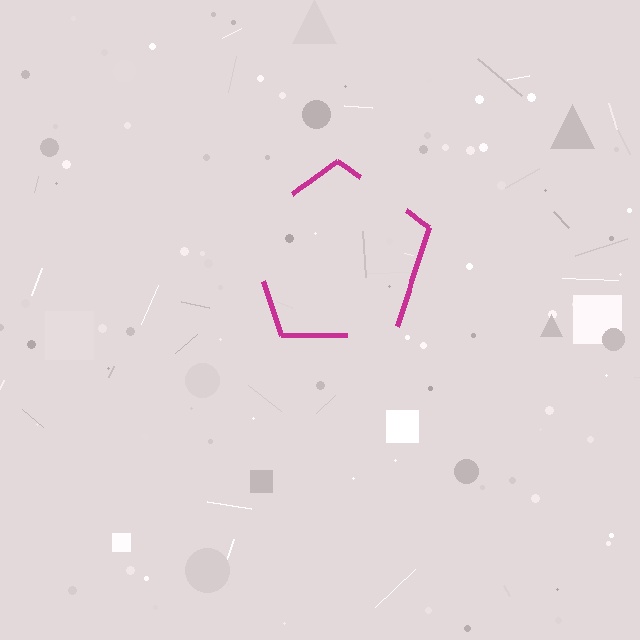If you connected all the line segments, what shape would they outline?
They would outline a pentagon.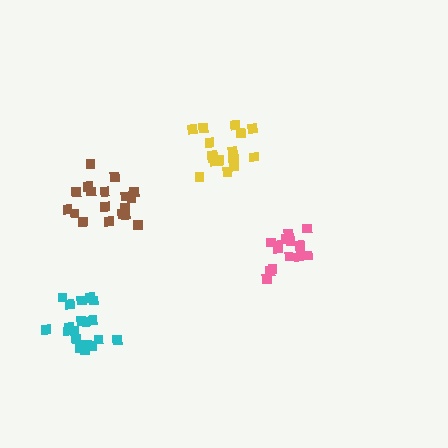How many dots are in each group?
Group 1: 18 dots, Group 2: 20 dots, Group 3: 16 dots, Group 4: 18 dots (72 total).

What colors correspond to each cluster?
The clusters are colored: yellow, cyan, pink, brown.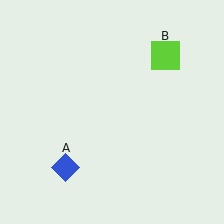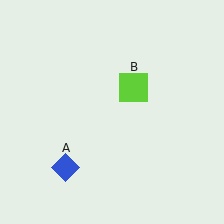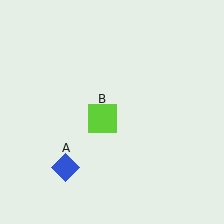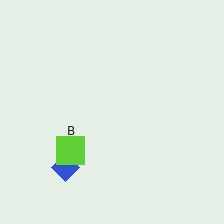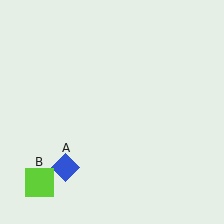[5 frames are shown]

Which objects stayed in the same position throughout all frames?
Blue diamond (object A) remained stationary.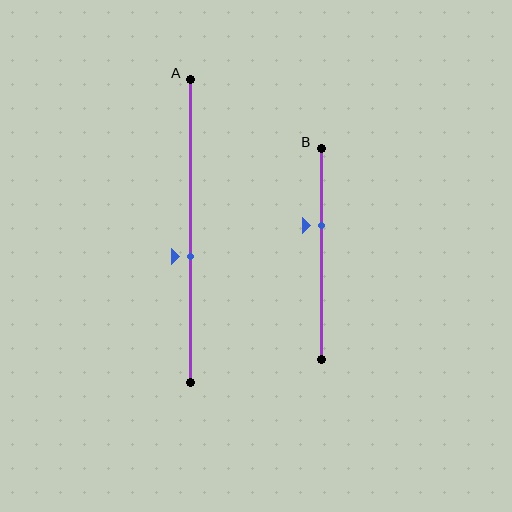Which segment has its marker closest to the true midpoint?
Segment A has its marker closest to the true midpoint.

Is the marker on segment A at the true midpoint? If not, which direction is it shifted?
No, the marker on segment A is shifted downward by about 8% of the segment length.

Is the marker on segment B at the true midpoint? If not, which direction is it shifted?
No, the marker on segment B is shifted upward by about 14% of the segment length.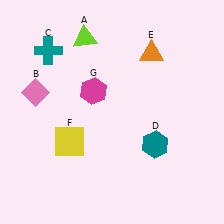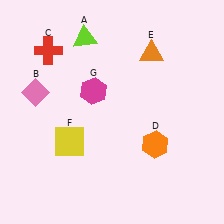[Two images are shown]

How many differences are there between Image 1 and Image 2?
There are 2 differences between the two images.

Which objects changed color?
C changed from teal to red. D changed from teal to orange.